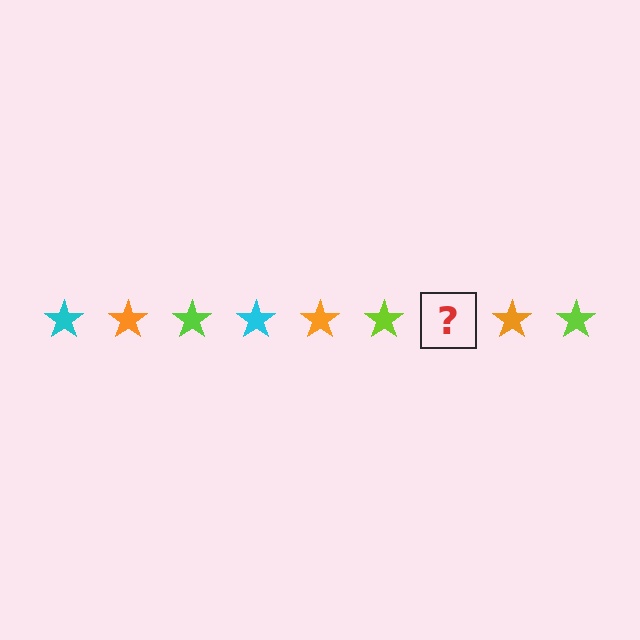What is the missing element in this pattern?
The missing element is a cyan star.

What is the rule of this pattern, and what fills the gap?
The rule is that the pattern cycles through cyan, orange, lime stars. The gap should be filled with a cyan star.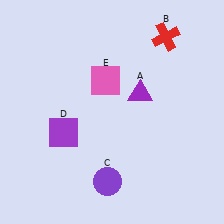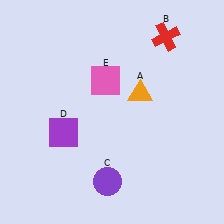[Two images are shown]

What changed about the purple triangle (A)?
In Image 1, A is purple. In Image 2, it changed to orange.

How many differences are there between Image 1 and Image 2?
There is 1 difference between the two images.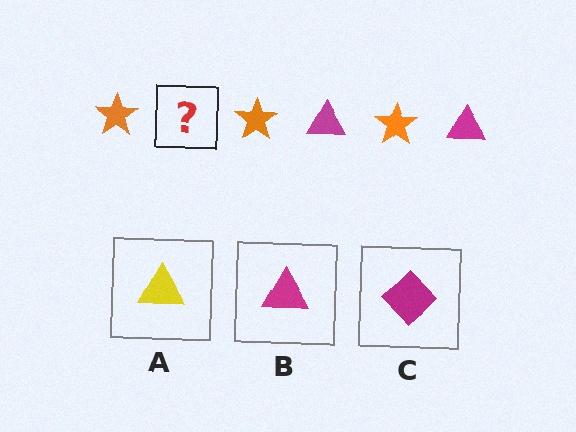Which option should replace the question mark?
Option B.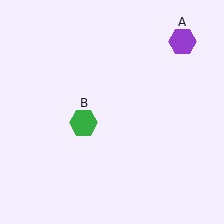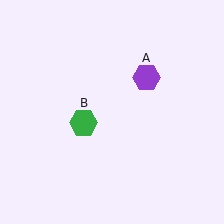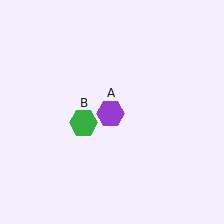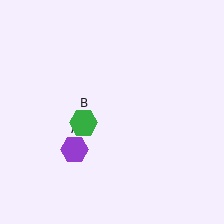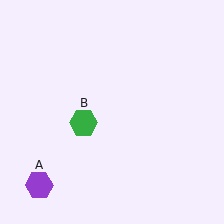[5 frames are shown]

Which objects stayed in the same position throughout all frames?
Green hexagon (object B) remained stationary.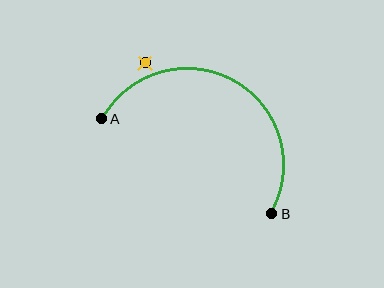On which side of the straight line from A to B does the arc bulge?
The arc bulges above the straight line connecting A and B.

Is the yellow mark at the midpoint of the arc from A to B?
No — the yellow mark does not lie on the arc at all. It sits slightly outside the curve.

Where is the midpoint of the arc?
The arc midpoint is the point on the curve farthest from the straight line joining A and B. It sits above that line.